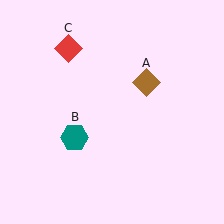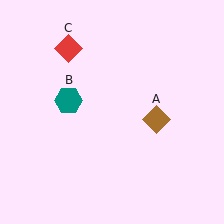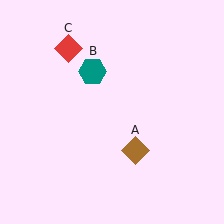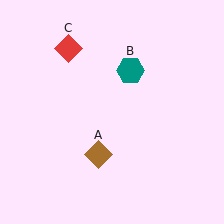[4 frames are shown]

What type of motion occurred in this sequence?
The brown diamond (object A), teal hexagon (object B) rotated clockwise around the center of the scene.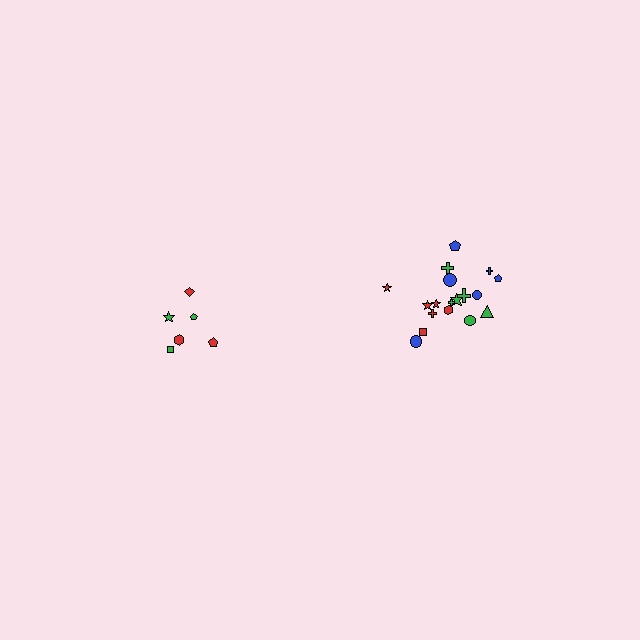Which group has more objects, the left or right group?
The right group.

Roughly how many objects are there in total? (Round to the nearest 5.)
Roughly 25 objects in total.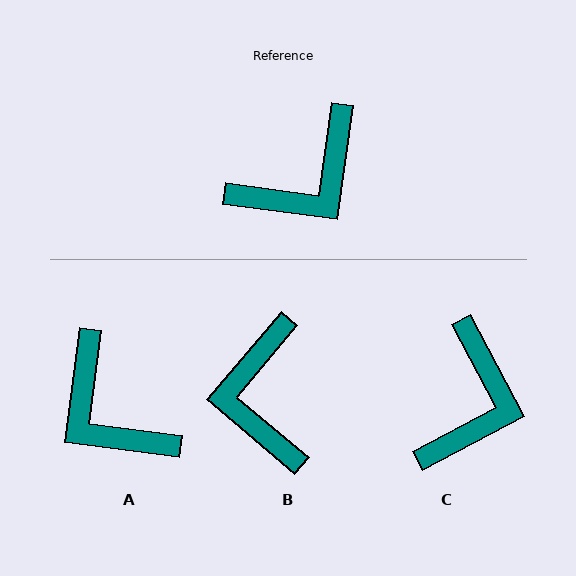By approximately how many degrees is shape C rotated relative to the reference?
Approximately 36 degrees counter-clockwise.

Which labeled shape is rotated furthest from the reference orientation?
B, about 122 degrees away.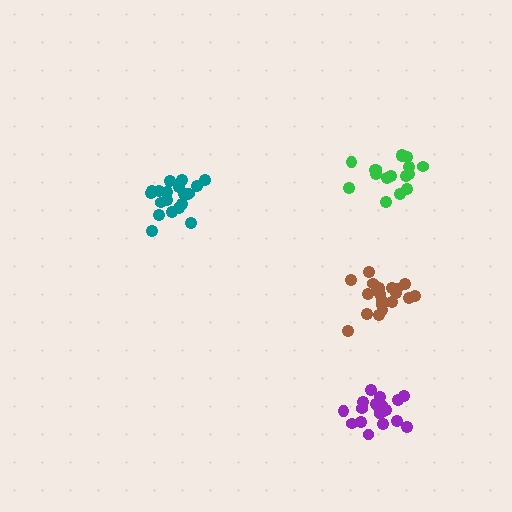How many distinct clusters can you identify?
There are 4 distinct clusters.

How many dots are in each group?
Group 1: 20 dots, Group 2: 21 dots, Group 3: 20 dots, Group 4: 17 dots (78 total).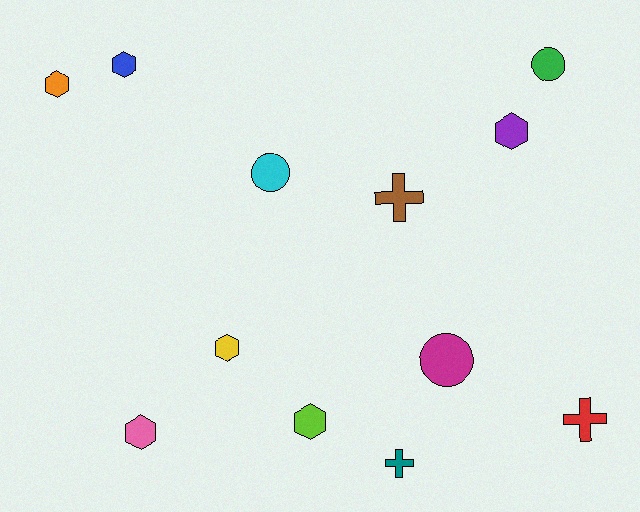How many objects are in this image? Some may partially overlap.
There are 12 objects.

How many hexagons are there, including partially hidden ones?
There are 6 hexagons.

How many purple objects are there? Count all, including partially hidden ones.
There is 1 purple object.